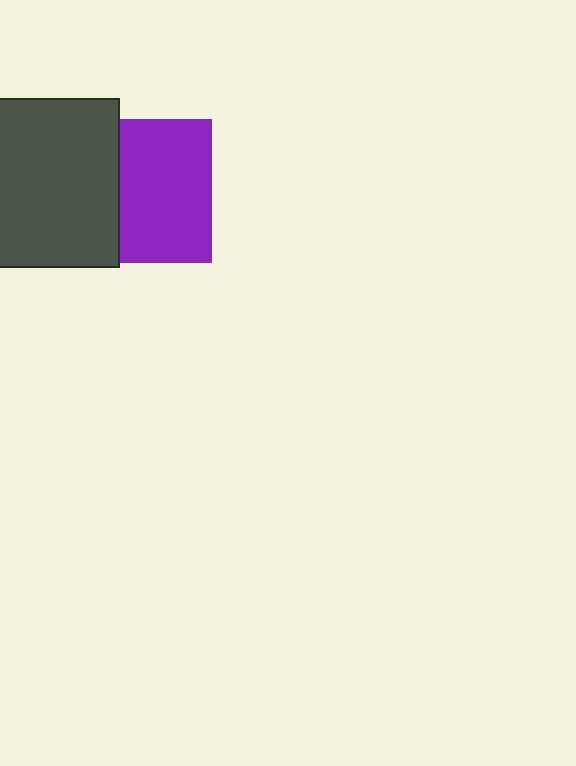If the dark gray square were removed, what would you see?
You would see the complete purple square.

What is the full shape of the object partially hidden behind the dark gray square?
The partially hidden object is a purple square.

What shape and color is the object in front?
The object in front is a dark gray square.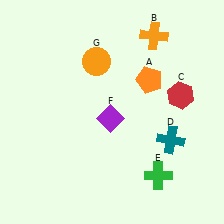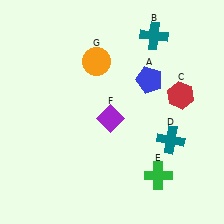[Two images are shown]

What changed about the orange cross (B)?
In Image 1, B is orange. In Image 2, it changed to teal.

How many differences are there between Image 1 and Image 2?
There are 2 differences between the two images.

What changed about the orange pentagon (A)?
In Image 1, A is orange. In Image 2, it changed to blue.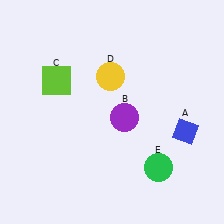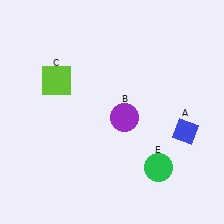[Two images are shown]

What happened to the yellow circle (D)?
The yellow circle (D) was removed in Image 2. It was in the top-left area of Image 1.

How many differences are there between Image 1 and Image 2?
There is 1 difference between the two images.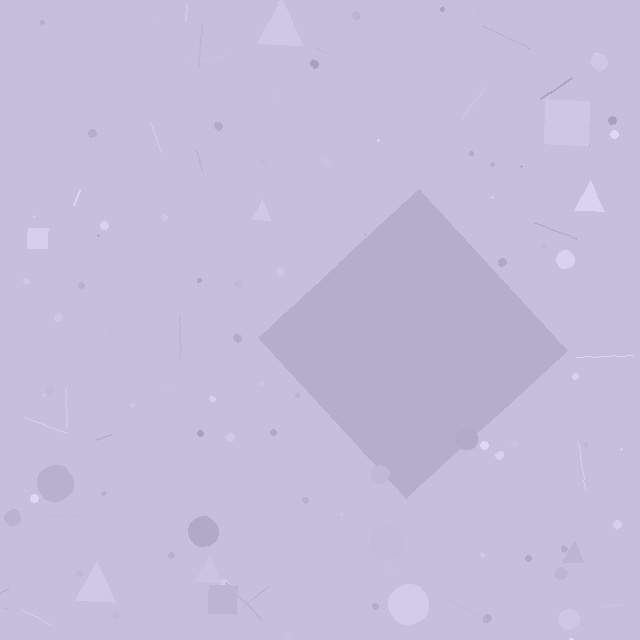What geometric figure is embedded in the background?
A diamond is embedded in the background.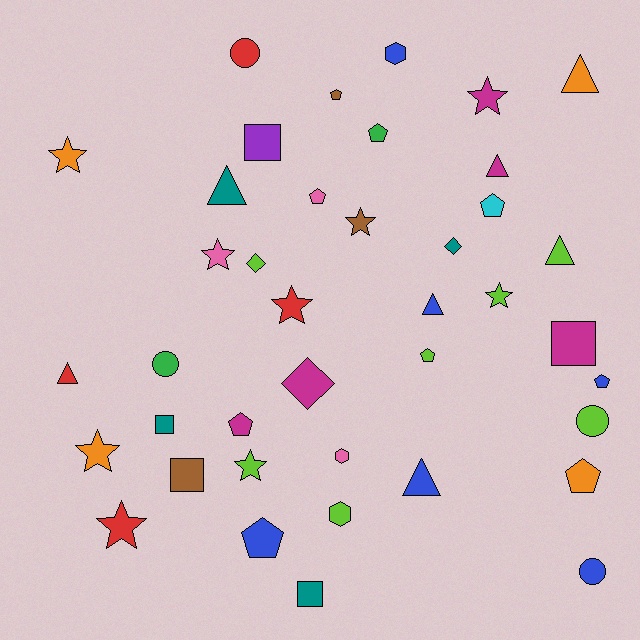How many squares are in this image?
There are 5 squares.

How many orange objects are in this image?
There are 4 orange objects.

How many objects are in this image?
There are 40 objects.